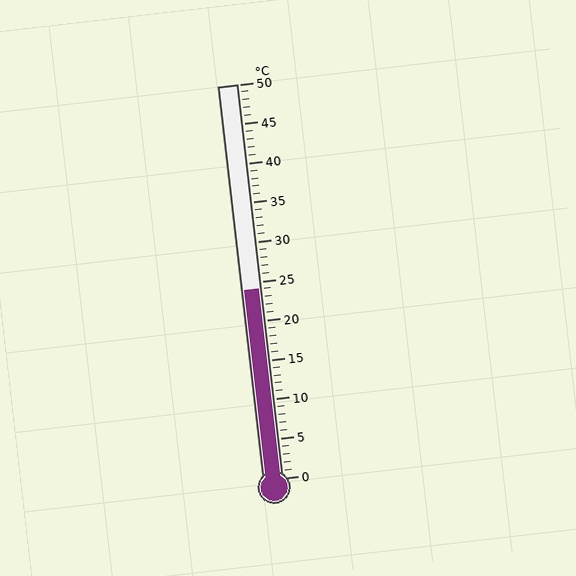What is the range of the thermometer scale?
The thermometer scale ranges from 0°C to 50°C.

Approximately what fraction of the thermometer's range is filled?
The thermometer is filled to approximately 50% of its range.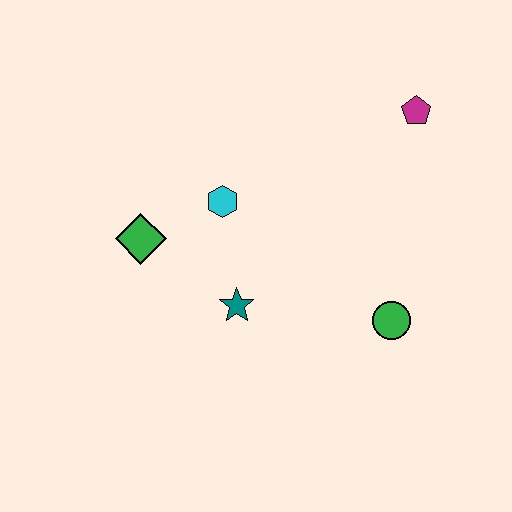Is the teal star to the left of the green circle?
Yes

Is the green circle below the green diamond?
Yes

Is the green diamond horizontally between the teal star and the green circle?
No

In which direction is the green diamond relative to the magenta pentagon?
The green diamond is to the left of the magenta pentagon.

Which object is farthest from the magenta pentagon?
The green diamond is farthest from the magenta pentagon.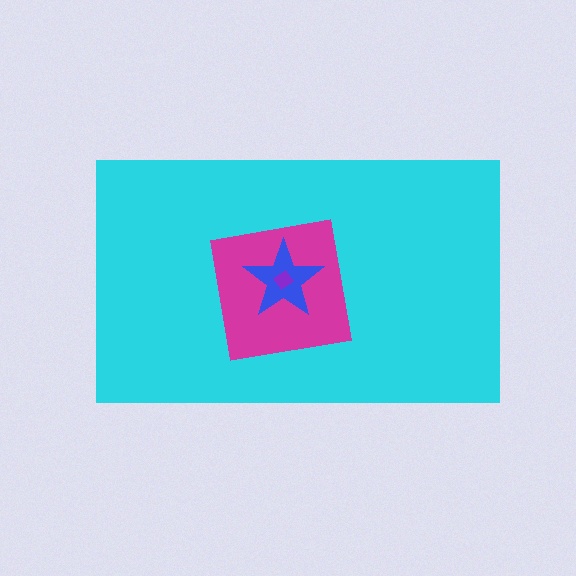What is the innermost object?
The purple diamond.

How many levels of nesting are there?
4.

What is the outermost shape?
The cyan rectangle.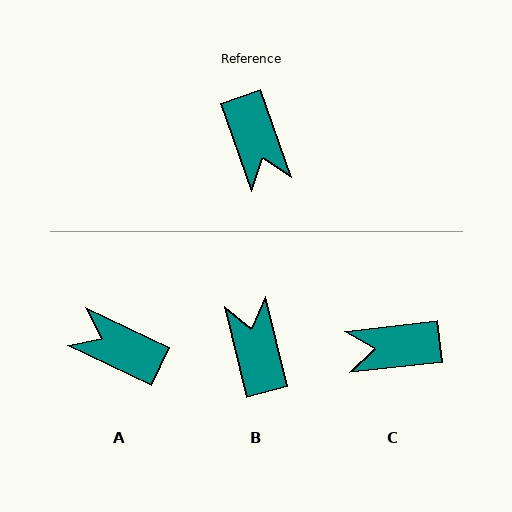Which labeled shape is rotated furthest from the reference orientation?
B, about 175 degrees away.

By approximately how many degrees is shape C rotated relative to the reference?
Approximately 103 degrees clockwise.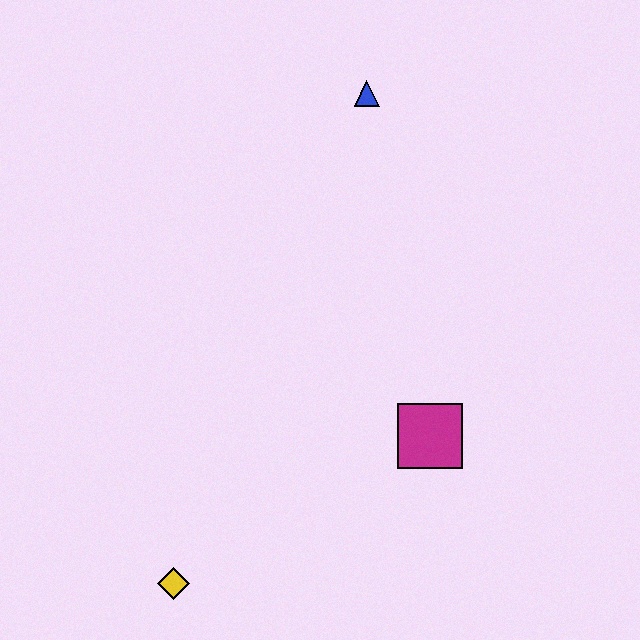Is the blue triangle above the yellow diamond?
Yes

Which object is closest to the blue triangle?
The magenta square is closest to the blue triangle.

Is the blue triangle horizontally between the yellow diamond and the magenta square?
Yes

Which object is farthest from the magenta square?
The blue triangle is farthest from the magenta square.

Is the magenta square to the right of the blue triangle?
Yes